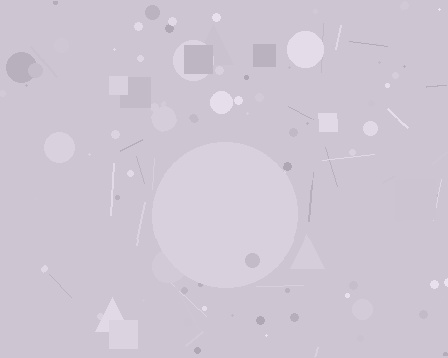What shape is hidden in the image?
A circle is hidden in the image.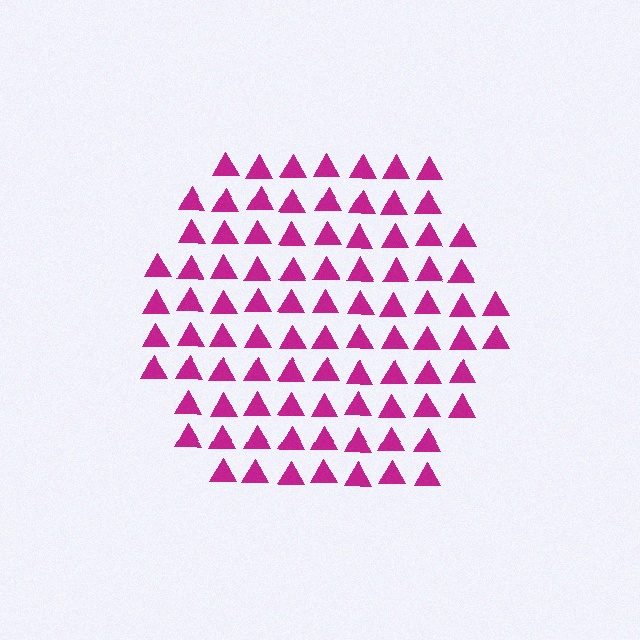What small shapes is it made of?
It is made of small triangles.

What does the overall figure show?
The overall figure shows a hexagon.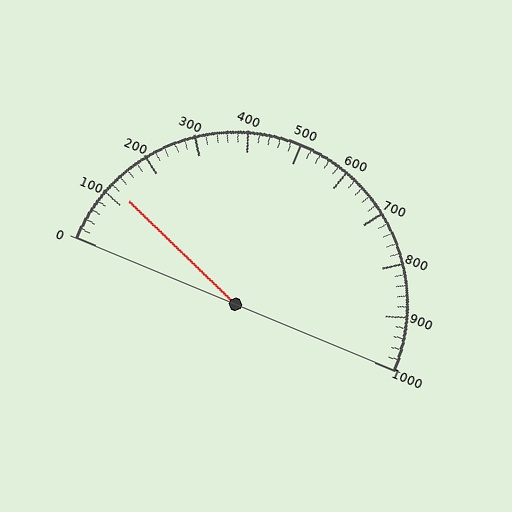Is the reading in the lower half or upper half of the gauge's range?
The reading is in the lower half of the range (0 to 1000).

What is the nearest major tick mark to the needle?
The nearest major tick mark is 100.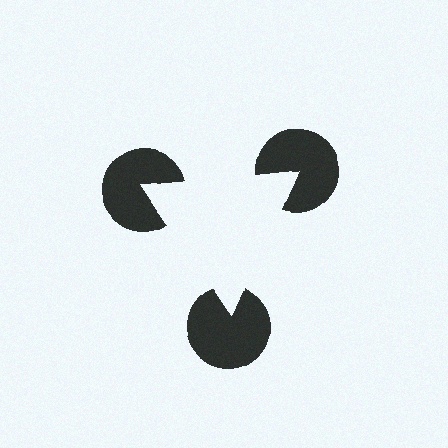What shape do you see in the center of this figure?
An illusory triangle — its edges are inferred from the aligned wedge cuts in the pac-man discs, not physically drawn.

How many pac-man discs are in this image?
There are 3 — one at each vertex of the illusory triangle.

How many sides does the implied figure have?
3 sides.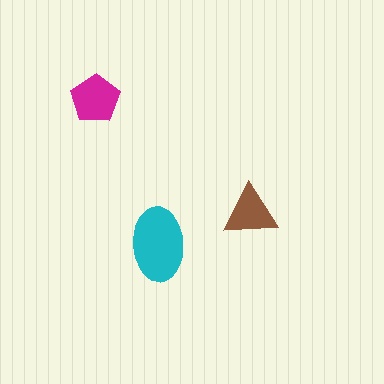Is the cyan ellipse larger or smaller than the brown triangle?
Larger.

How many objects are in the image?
There are 3 objects in the image.